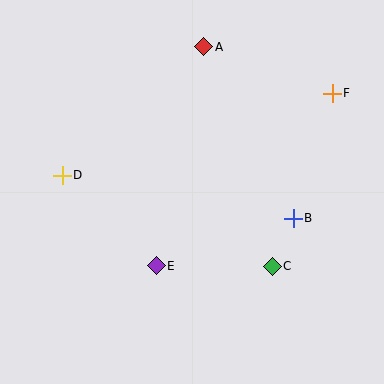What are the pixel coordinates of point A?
Point A is at (204, 47).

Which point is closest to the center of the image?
Point E at (156, 266) is closest to the center.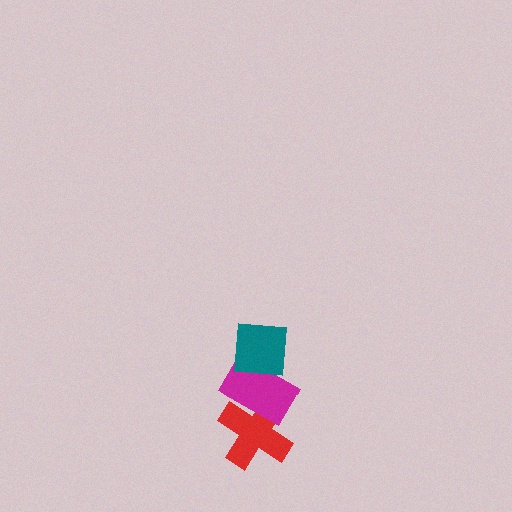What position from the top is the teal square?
The teal square is 1st from the top.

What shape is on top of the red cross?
The magenta rectangle is on top of the red cross.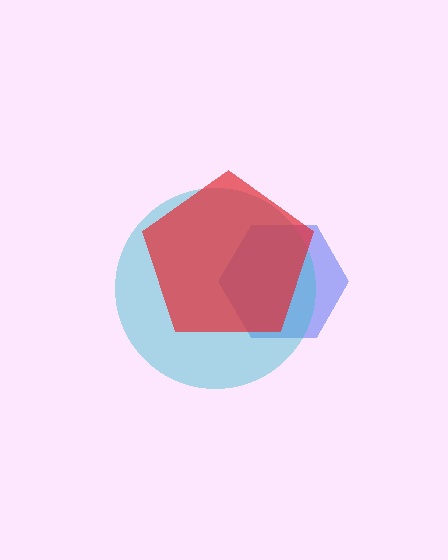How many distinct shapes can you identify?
There are 3 distinct shapes: a blue hexagon, a cyan circle, a red pentagon.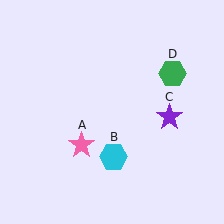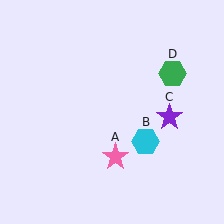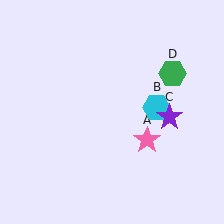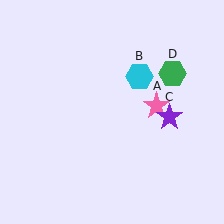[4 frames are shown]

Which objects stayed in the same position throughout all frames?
Purple star (object C) and green hexagon (object D) remained stationary.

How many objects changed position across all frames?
2 objects changed position: pink star (object A), cyan hexagon (object B).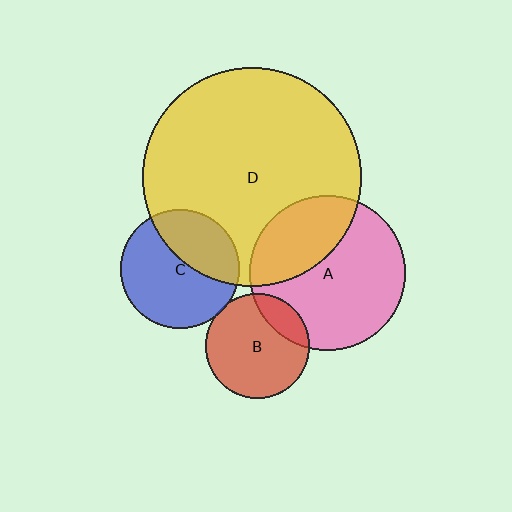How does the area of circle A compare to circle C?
Approximately 1.7 times.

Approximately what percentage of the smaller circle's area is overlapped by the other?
Approximately 5%.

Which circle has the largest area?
Circle D (yellow).